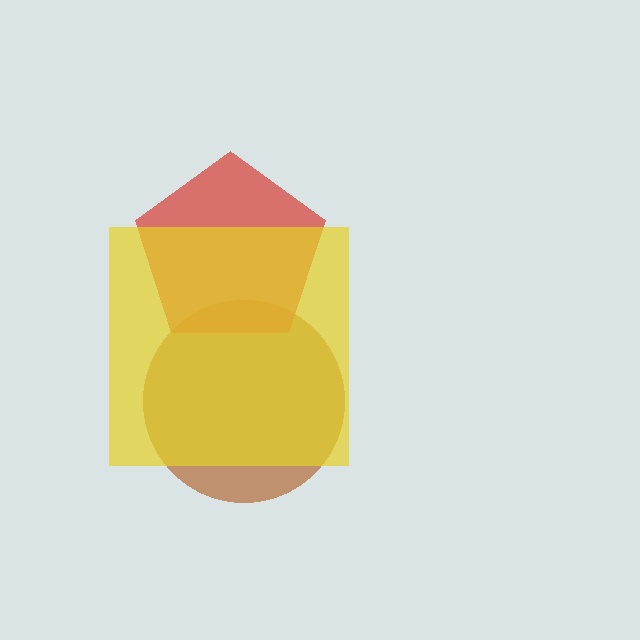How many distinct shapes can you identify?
There are 3 distinct shapes: a brown circle, a red pentagon, a yellow square.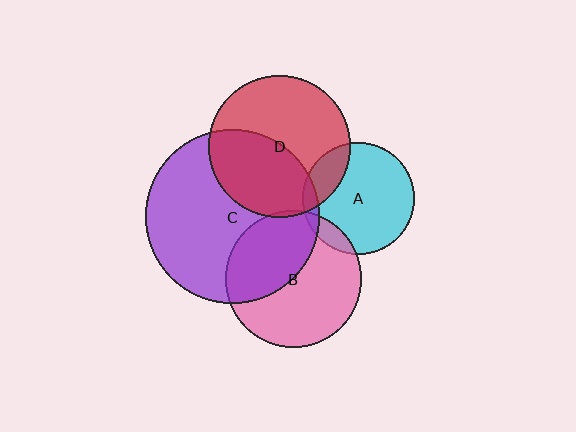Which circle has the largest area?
Circle C (purple).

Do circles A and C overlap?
Yes.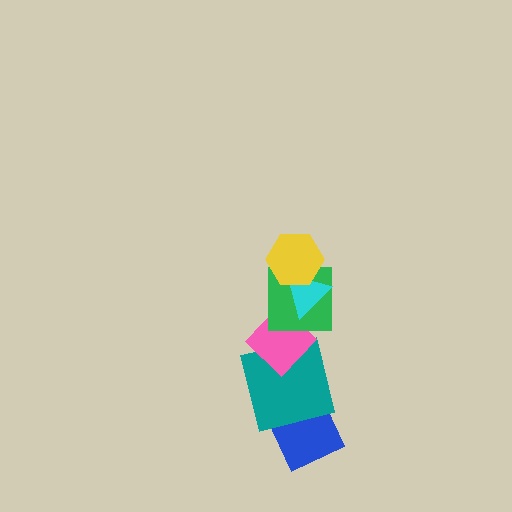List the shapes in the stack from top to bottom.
From top to bottom: the yellow hexagon, the cyan triangle, the green square, the pink diamond, the teal square, the blue diamond.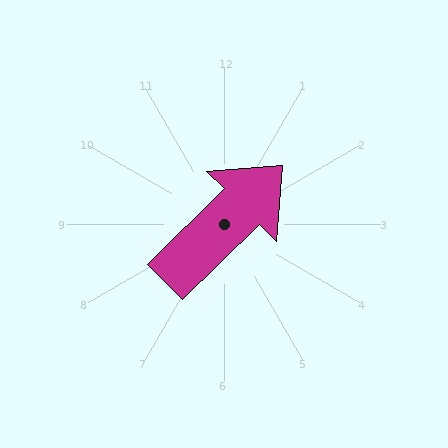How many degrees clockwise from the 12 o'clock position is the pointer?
Approximately 45 degrees.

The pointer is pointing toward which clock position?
Roughly 2 o'clock.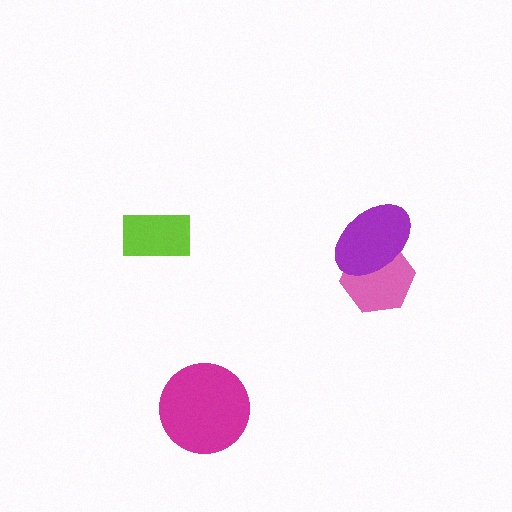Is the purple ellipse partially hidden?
No, no other shape covers it.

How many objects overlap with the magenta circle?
0 objects overlap with the magenta circle.